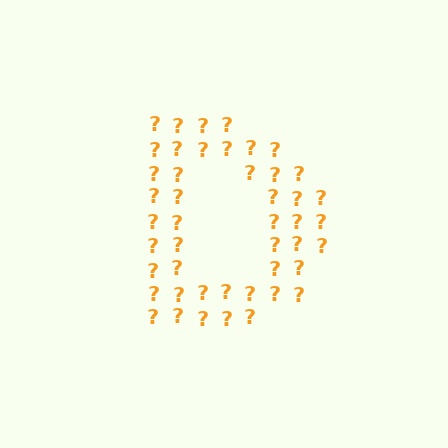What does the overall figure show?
The overall figure shows the letter D.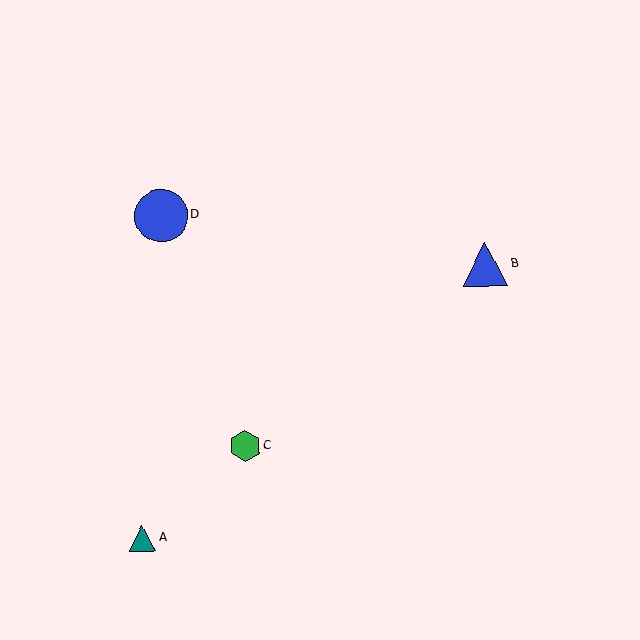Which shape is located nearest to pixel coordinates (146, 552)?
The teal triangle (labeled A) at (143, 538) is nearest to that location.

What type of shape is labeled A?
Shape A is a teal triangle.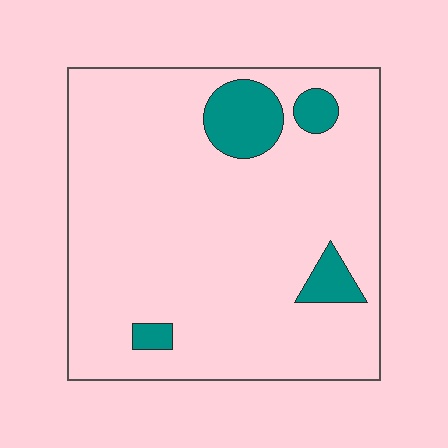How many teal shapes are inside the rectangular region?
4.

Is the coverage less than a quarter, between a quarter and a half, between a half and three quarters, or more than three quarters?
Less than a quarter.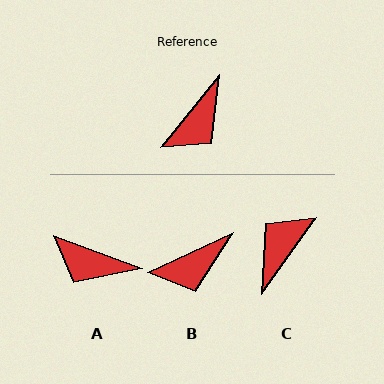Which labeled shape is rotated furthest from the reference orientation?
C, about 177 degrees away.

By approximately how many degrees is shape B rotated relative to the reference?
Approximately 26 degrees clockwise.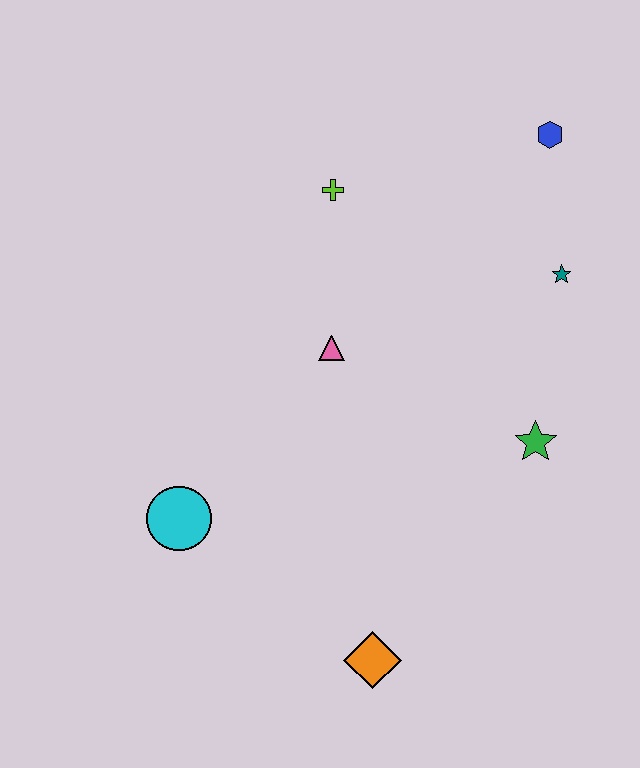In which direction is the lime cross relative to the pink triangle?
The lime cross is above the pink triangle.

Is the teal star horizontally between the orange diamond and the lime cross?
No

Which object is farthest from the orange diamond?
The blue hexagon is farthest from the orange diamond.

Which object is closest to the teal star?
The blue hexagon is closest to the teal star.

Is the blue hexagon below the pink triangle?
No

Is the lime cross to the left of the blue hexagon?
Yes